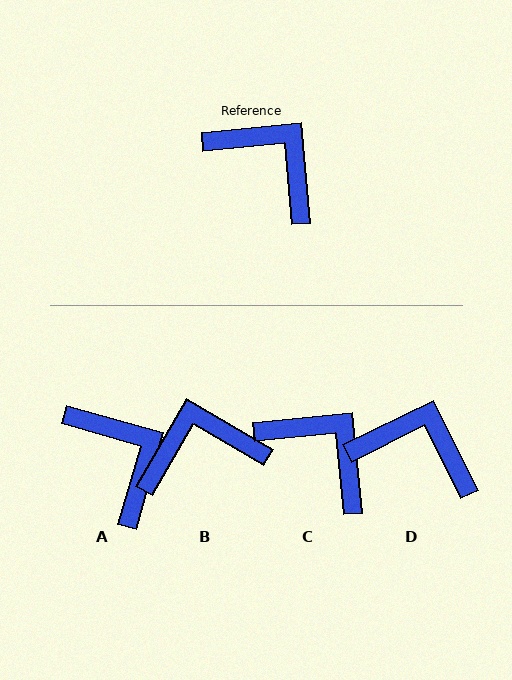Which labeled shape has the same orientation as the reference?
C.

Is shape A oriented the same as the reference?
No, it is off by about 21 degrees.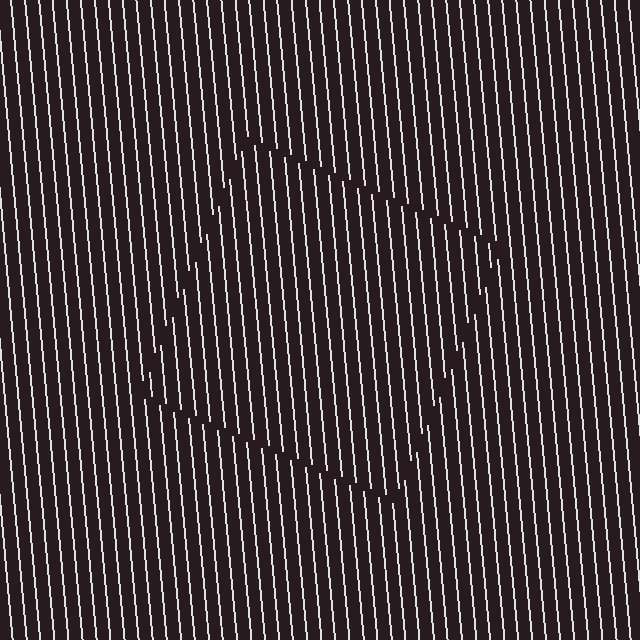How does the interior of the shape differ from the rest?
The interior of the shape contains the same grating, shifted by half a period — the contour is defined by the phase discontinuity where line-ends from the inner and outer gratings abut.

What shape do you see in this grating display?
An illusory square. The interior of the shape contains the same grating, shifted by half a period — the contour is defined by the phase discontinuity where line-ends from the inner and outer gratings abut.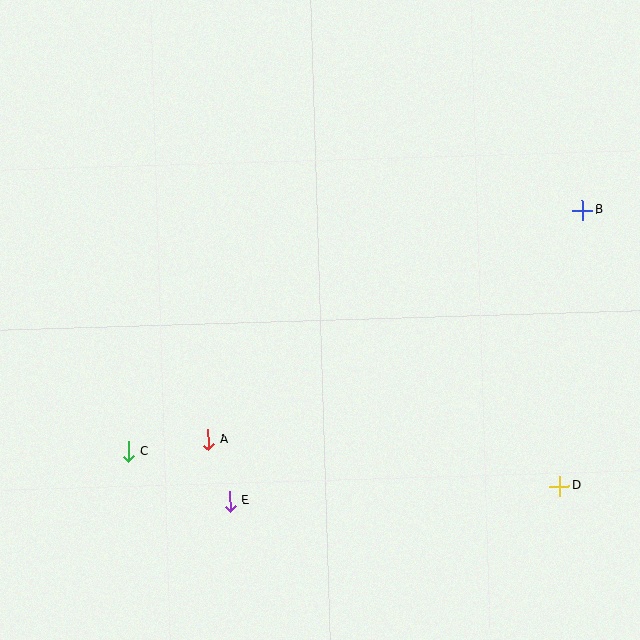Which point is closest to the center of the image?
Point A at (208, 440) is closest to the center.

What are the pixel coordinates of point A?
Point A is at (208, 440).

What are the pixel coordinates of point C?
Point C is at (128, 452).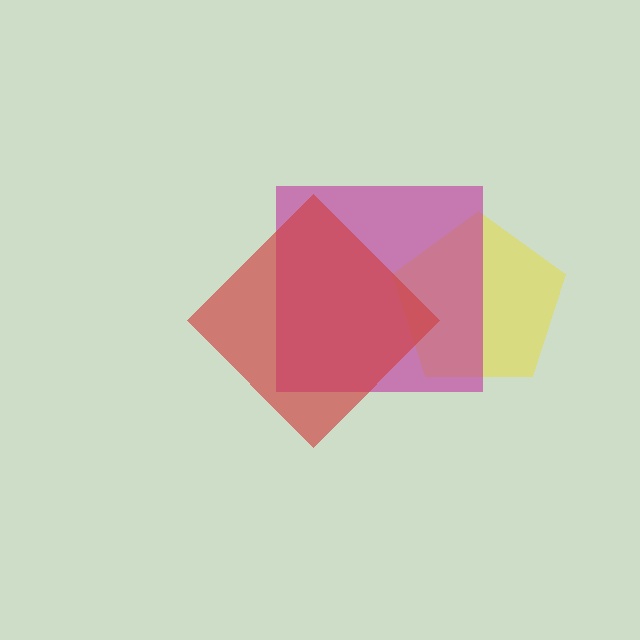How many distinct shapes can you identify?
There are 3 distinct shapes: a yellow pentagon, a magenta square, a red diamond.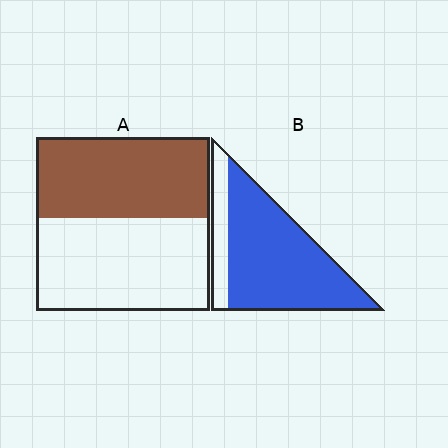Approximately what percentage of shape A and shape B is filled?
A is approximately 45% and B is approximately 80%.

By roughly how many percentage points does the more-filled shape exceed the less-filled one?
By roughly 35 percentage points (B over A).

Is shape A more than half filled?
Roughly half.